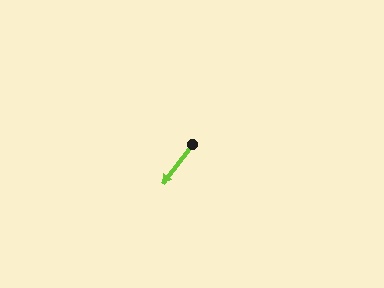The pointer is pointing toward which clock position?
Roughly 7 o'clock.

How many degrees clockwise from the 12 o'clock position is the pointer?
Approximately 217 degrees.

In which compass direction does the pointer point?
Southwest.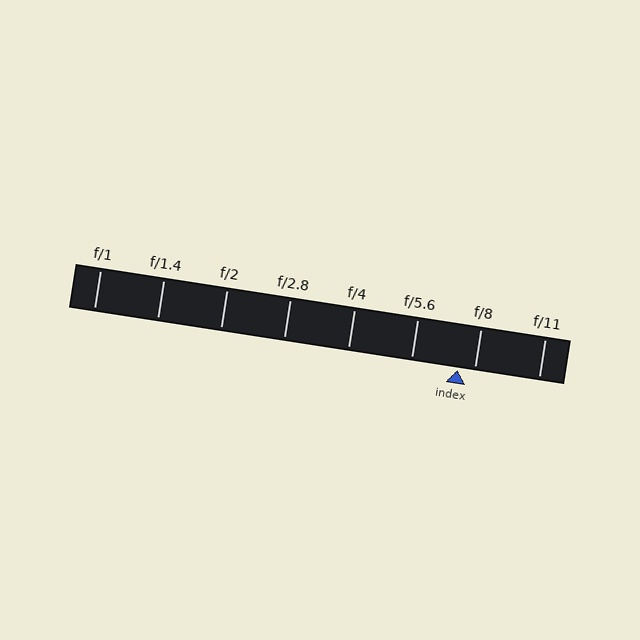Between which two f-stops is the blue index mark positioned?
The index mark is between f/5.6 and f/8.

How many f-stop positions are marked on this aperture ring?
There are 8 f-stop positions marked.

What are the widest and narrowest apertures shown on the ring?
The widest aperture shown is f/1 and the narrowest is f/11.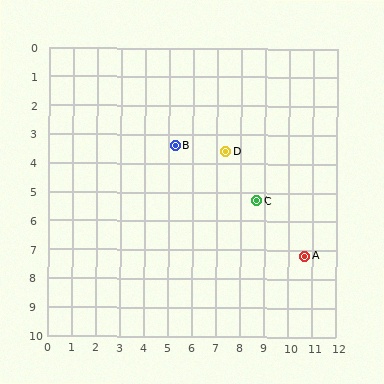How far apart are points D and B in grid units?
Points D and B are about 2.1 grid units apart.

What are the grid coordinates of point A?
Point A is at approximately (10.7, 7.2).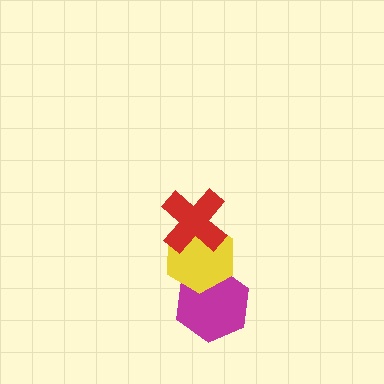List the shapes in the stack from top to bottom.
From top to bottom: the red cross, the yellow hexagon, the magenta hexagon.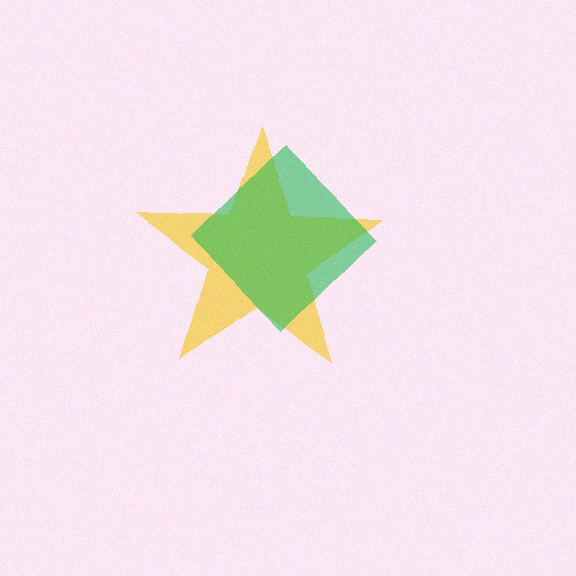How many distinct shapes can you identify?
There are 2 distinct shapes: a yellow star, a green diamond.